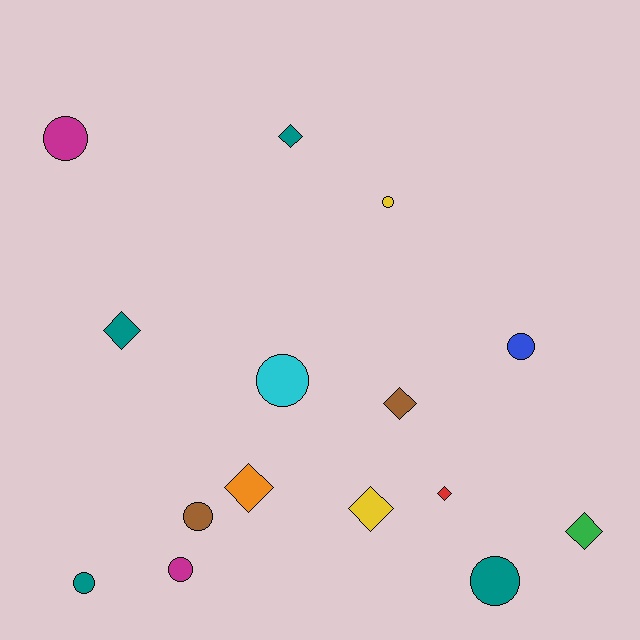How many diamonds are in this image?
There are 7 diamonds.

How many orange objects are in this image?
There is 1 orange object.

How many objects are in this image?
There are 15 objects.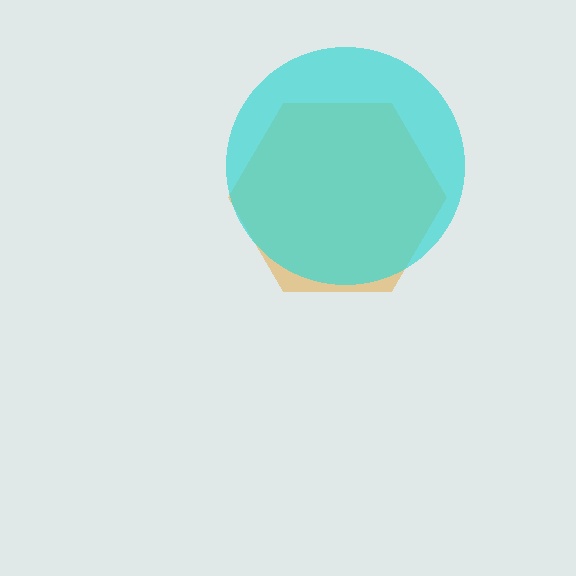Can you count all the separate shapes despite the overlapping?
Yes, there are 2 separate shapes.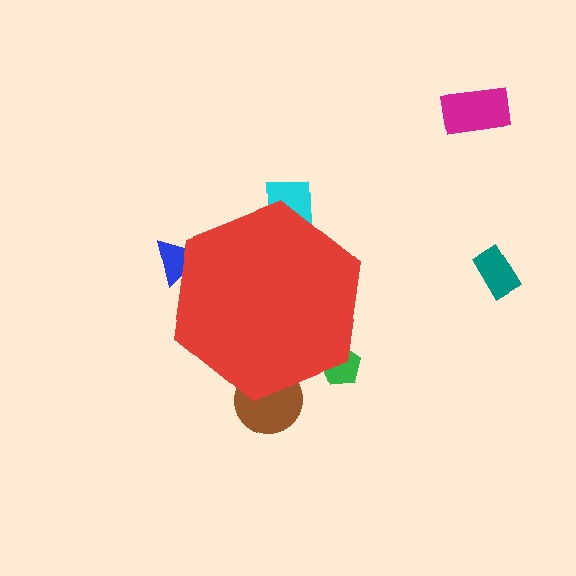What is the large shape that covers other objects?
A red hexagon.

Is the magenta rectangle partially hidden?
No, the magenta rectangle is fully visible.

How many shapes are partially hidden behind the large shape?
4 shapes are partially hidden.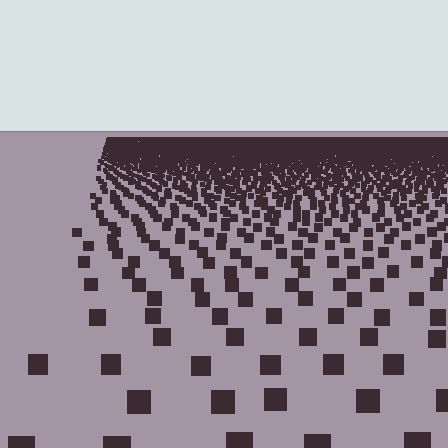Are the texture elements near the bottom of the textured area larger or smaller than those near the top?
Larger. Near the bottom, elements are closer to the viewer and appear at a bigger on-screen size.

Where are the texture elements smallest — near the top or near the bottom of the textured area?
Near the top.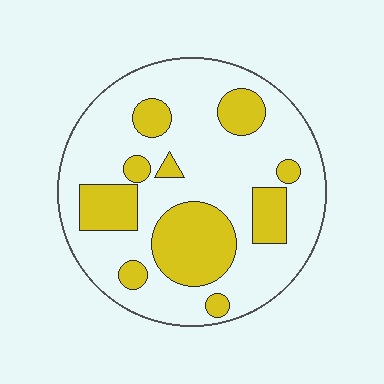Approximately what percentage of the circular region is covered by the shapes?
Approximately 30%.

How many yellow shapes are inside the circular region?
10.